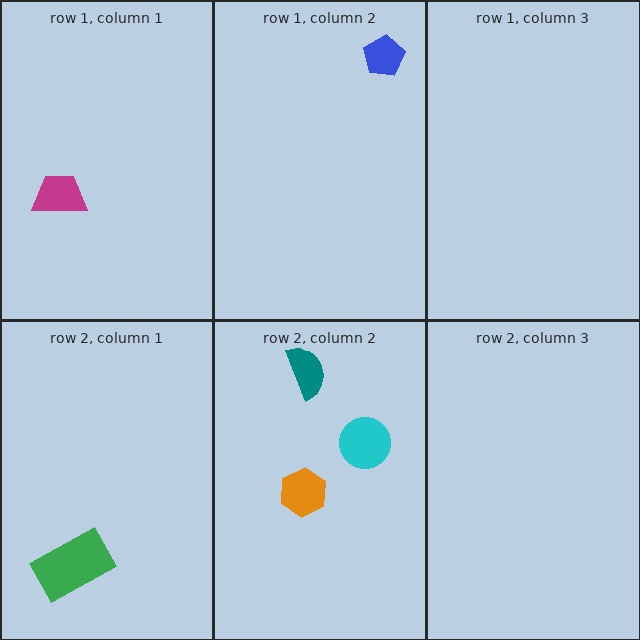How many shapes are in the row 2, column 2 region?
3.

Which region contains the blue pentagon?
The row 1, column 2 region.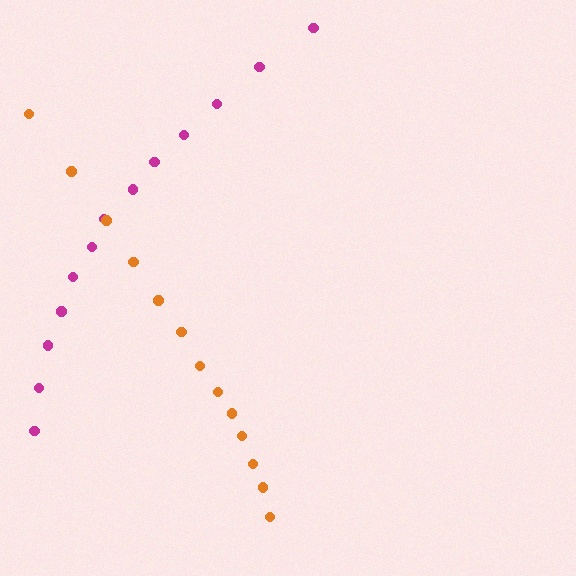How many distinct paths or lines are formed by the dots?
There are 2 distinct paths.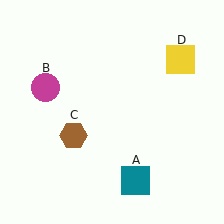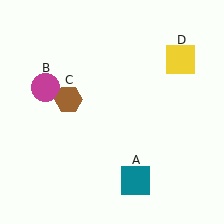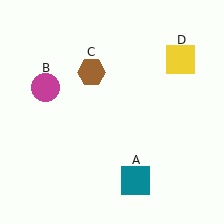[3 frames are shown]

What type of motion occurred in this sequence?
The brown hexagon (object C) rotated clockwise around the center of the scene.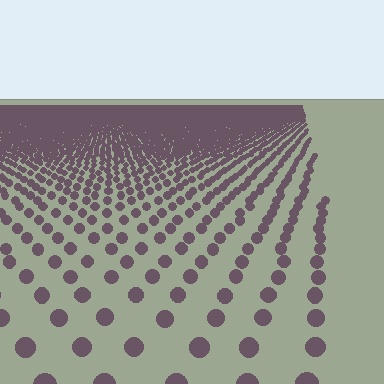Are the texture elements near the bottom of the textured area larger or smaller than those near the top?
Larger. Near the bottom, elements are closer to the viewer and appear at a bigger on-screen size.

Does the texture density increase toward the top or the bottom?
Density increases toward the top.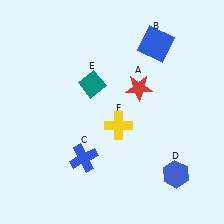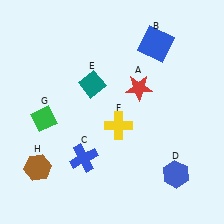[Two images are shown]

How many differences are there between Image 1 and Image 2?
There are 2 differences between the two images.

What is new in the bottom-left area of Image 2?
A green diamond (G) was added in the bottom-left area of Image 2.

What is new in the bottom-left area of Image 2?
A brown hexagon (H) was added in the bottom-left area of Image 2.